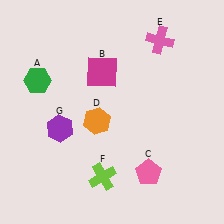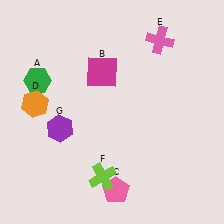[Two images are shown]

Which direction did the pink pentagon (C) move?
The pink pentagon (C) moved left.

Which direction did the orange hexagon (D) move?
The orange hexagon (D) moved left.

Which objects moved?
The objects that moved are: the pink pentagon (C), the orange hexagon (D).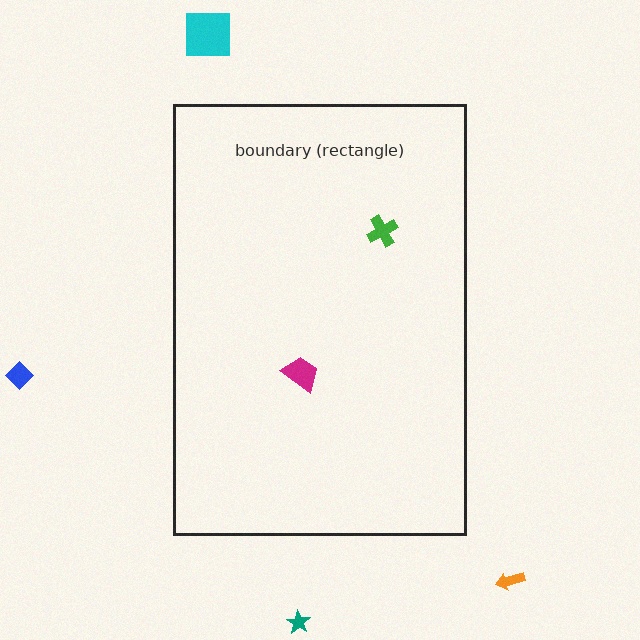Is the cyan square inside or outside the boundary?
Outside.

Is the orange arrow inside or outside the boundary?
Outside.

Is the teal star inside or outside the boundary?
Outside.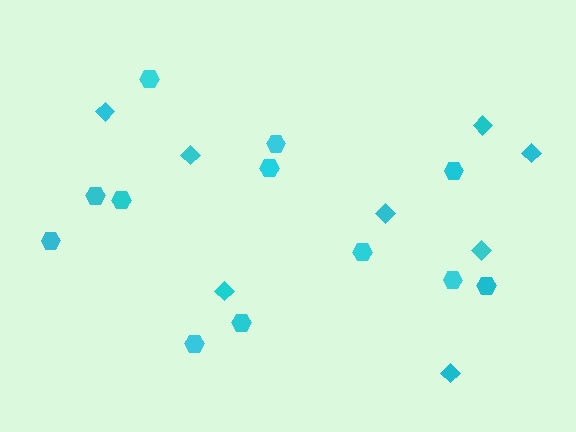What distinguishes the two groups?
There are 2 groups: one group of diamonds (8) and one group of hexagons (12).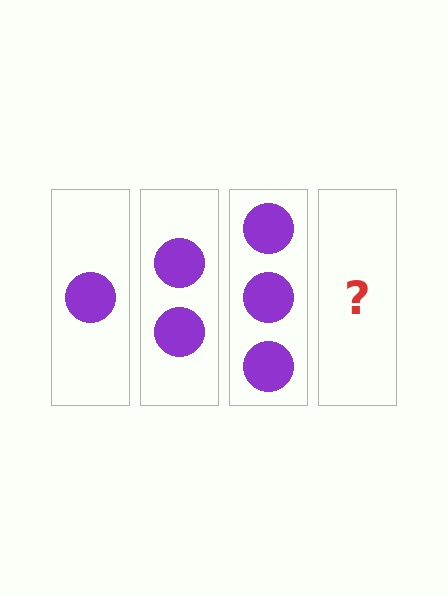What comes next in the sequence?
The next element should be 4 circles.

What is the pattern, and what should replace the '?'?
The pattern is that each step adds one more circle. The '?' should be 4 circles.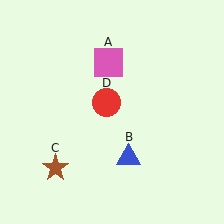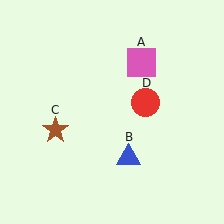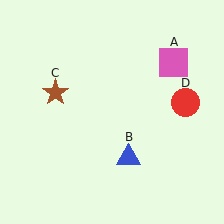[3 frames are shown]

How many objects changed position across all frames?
3 objects changed position: pink square (object A), brown star (object C), red circle (object D).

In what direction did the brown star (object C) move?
The brown star (object C) moved up.